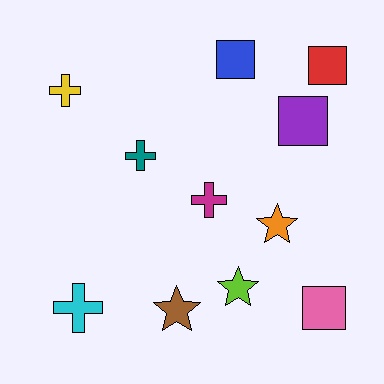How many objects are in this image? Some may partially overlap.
There are 11 objects.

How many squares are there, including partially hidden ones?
There are 4 squares.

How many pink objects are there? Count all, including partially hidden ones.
There is 1 pink object.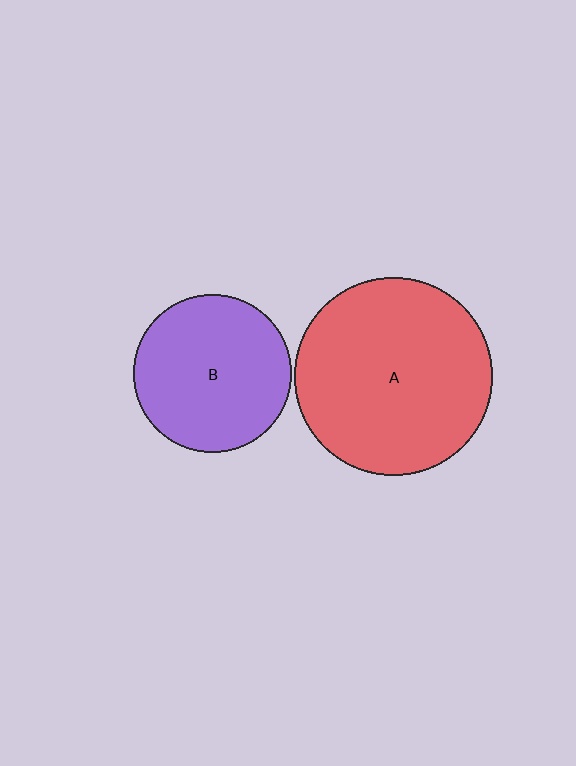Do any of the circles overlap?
No, none of the circles overlap.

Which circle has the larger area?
Circle A (red).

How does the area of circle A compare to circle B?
Approximately 1.6 times.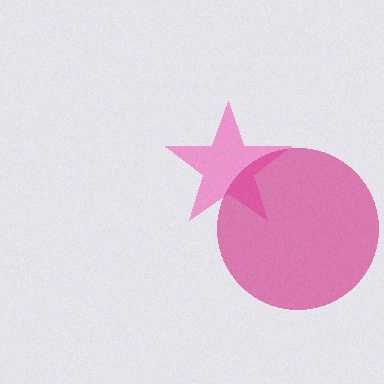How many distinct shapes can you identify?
There are 2 distinct shapes: a pink star, a magenta circle.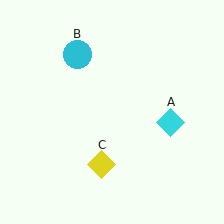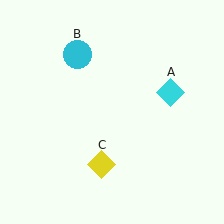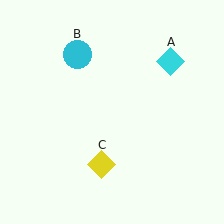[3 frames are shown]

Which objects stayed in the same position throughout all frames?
Cyan circle (object B) and yellow diamond (object C) remained stationary.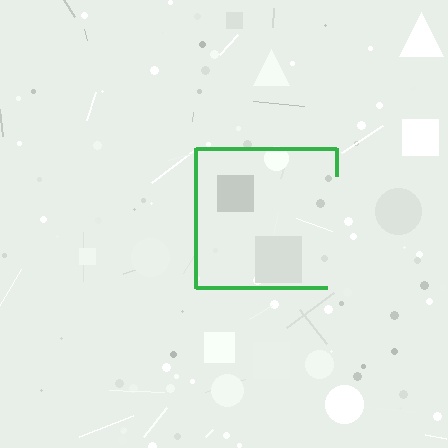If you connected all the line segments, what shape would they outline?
They would outline a square.